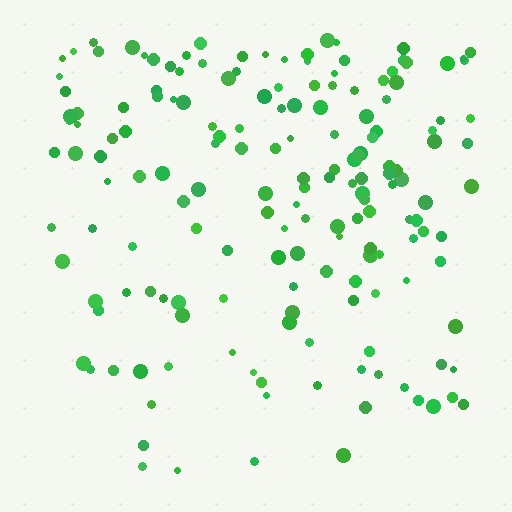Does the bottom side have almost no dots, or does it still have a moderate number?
Still a moderate number, just noticeably fewer than the top.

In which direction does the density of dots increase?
From bottom to top, with the top side densest.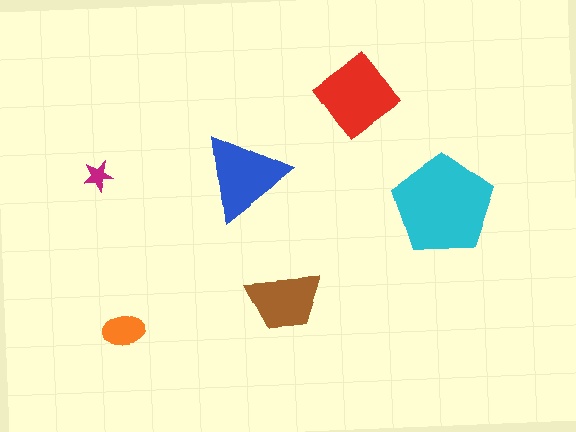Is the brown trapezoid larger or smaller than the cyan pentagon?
Smaller.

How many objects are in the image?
There are 6 objects in the image.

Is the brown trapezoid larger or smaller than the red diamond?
Smaller.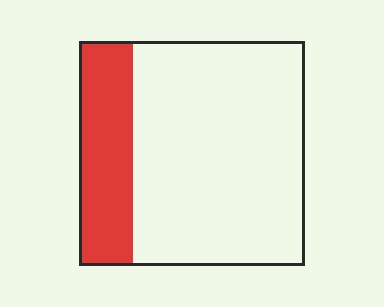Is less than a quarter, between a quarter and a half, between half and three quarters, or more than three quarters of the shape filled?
Less than a quarter.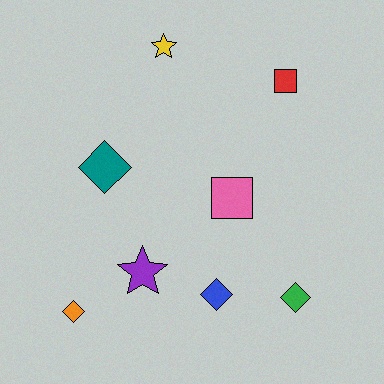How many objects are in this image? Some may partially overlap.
There are 8 objects.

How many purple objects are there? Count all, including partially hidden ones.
There is 1 purple object.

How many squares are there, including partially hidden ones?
There are 2 squares.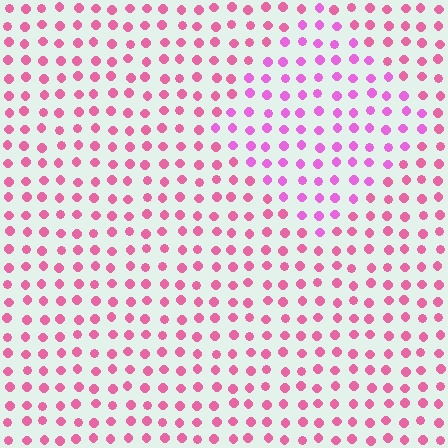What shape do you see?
I see a diamond.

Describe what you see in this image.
The image is filled with small pink elements in a uniform arrangement. A diamond-shaped region is visible where the elements are tinted to a slightly different hue, forming a subtle color boundary.